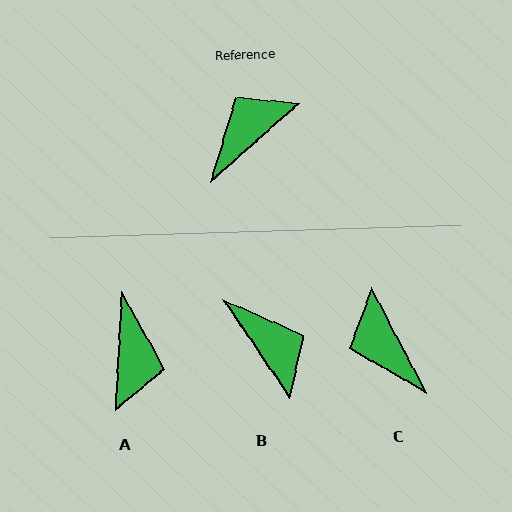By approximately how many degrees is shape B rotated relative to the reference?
Approximately 97 degrees clockwise.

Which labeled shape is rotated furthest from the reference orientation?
A, about 135 degrees away.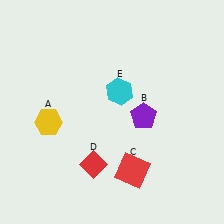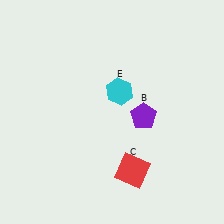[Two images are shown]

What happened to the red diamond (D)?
The red diamond (D) was removed in Image 2. It was in the bottom-left area of Image 1.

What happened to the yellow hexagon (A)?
The yellow hexagon (A) was removed in Image 2. It was in the bottom-left area of Image 1.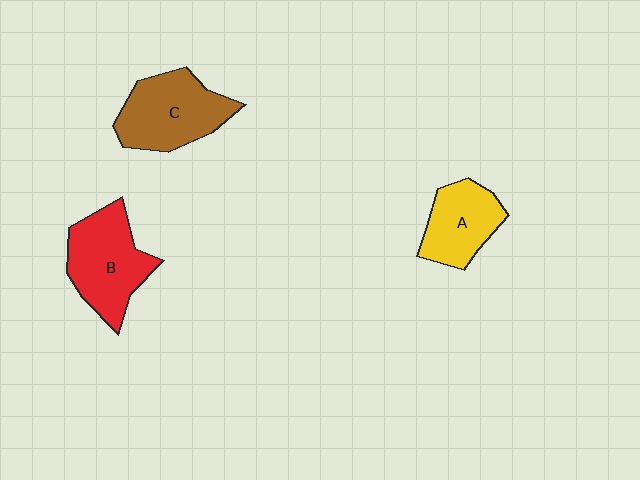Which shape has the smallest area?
Shape A (yellow).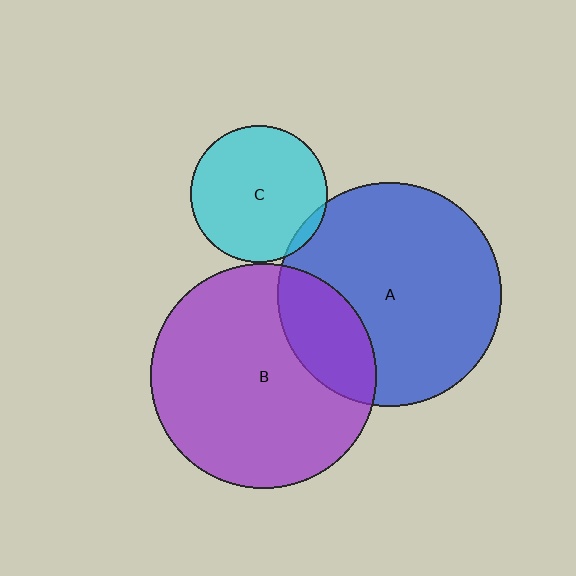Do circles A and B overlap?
Yes.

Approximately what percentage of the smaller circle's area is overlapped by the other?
Approximately 20%.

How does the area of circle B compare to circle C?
Approximately 2.7 times.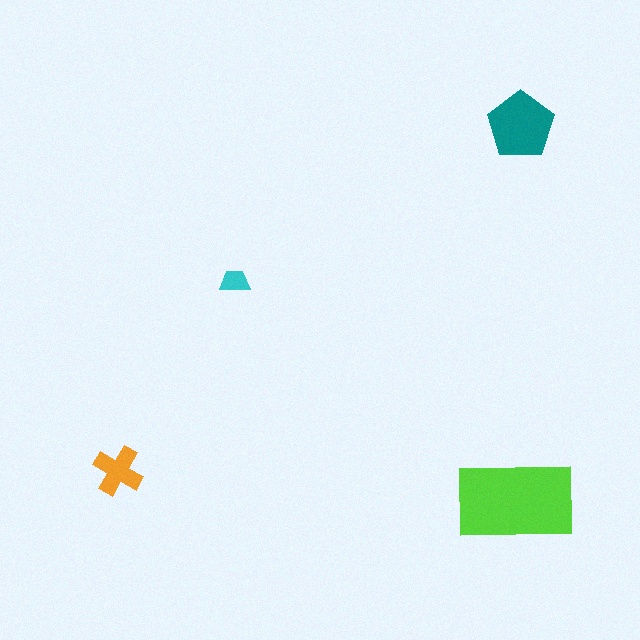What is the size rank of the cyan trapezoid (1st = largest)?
4th.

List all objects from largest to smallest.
The lime rectangle, the teal pentagon, the orange cross, the cyan trapezoid.